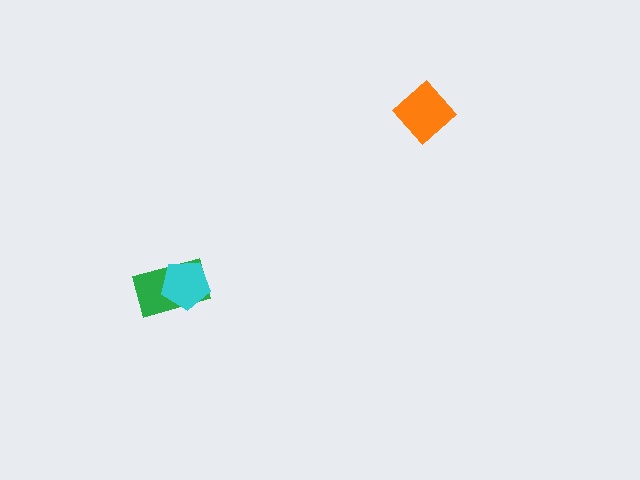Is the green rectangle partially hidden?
Yes, it is partially covered by another shape.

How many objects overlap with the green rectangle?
1 object overlaps with the green rectangle.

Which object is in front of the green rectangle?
The cyan pentagon is in front of the green rectangle.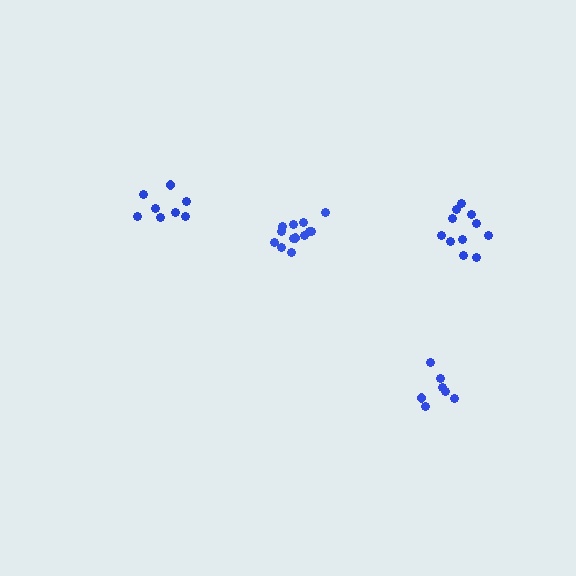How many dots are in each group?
Group 1: 8 dots, Group 2: 11 dots, Group 3: 7 dots, Group 4: 13 dots (39 total).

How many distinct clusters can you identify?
There are 4 distinct clusters.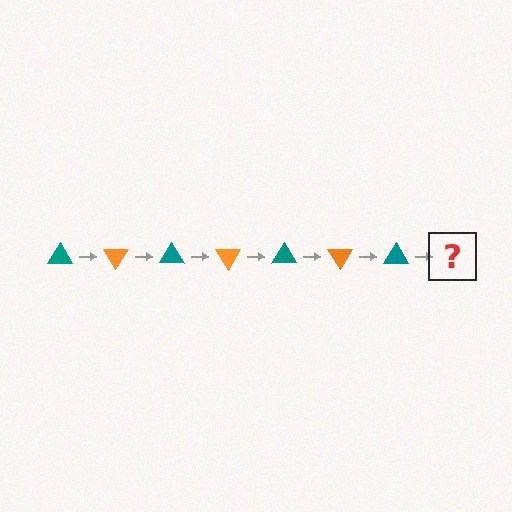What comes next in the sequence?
The next element should be an orange triangle, rotated 420 degrees from the start.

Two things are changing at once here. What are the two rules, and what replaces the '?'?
The two rules are that it rotates 60 degrees each step and the color cycles through teal and orange. The '?' should be an orange triangle, rotated 420 degrees from the start.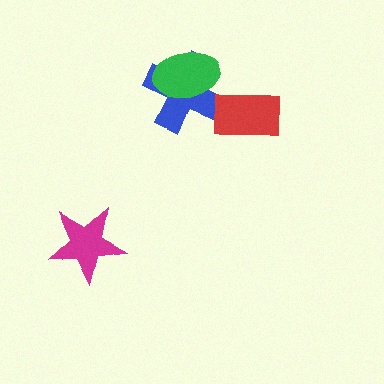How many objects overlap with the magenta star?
0 objects overlap with the magenta star.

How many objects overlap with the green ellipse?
1 object overlaps with the green ellipse.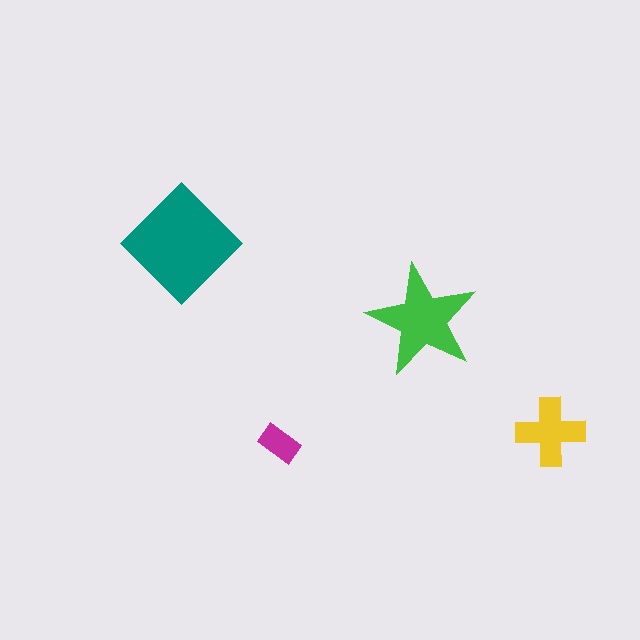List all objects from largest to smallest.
The teal diamond, the green star, the yellow cross, the magenta rectangle.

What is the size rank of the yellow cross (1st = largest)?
3rd.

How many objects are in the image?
There are 4 objects in the image.